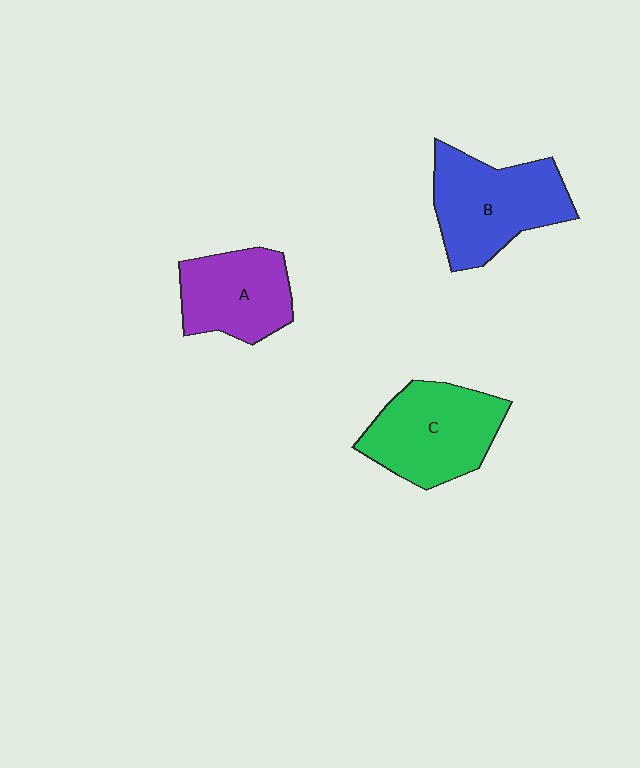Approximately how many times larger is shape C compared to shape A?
Approximately 1.2 times.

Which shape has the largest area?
Shape B (blue).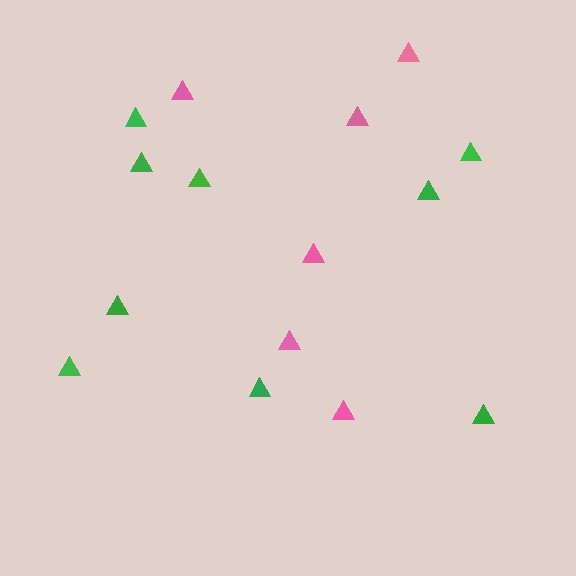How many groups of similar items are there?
There are 2 groups: one group of pink triangles (6) and one group of green triangles (9).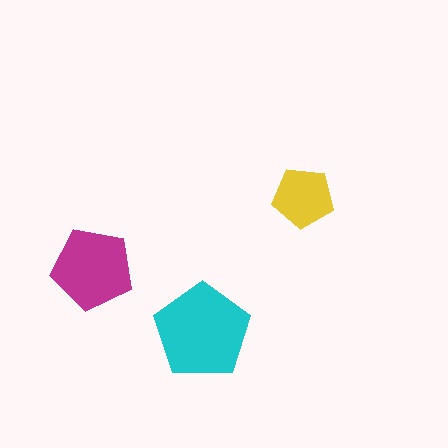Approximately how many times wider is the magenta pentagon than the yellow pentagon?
About 1.5 times wider.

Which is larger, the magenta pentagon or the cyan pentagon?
The cyan one.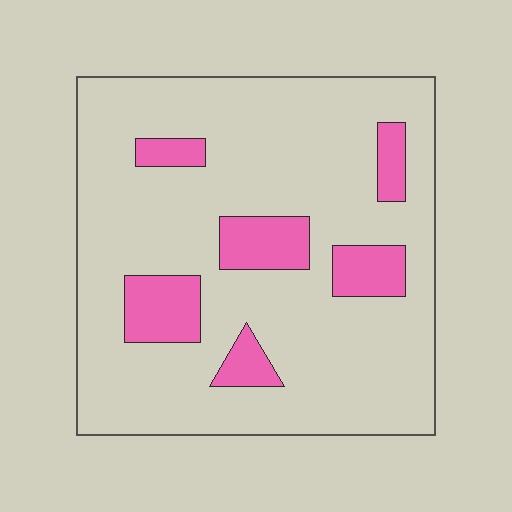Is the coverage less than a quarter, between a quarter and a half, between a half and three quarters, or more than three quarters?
Less than a quarter.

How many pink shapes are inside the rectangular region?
6.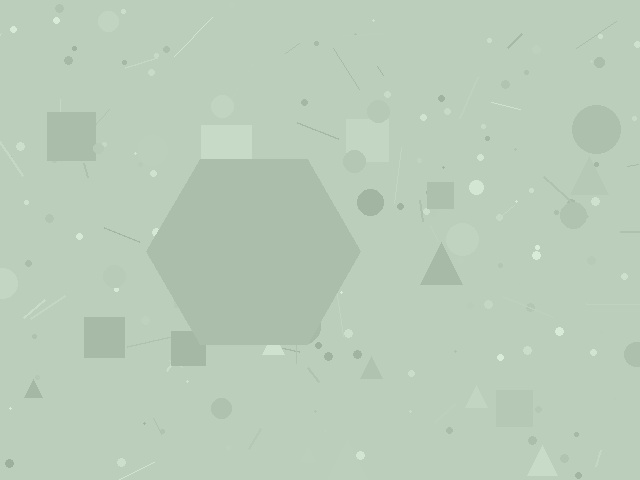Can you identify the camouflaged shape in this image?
The camouflaged shape is a hexagon.